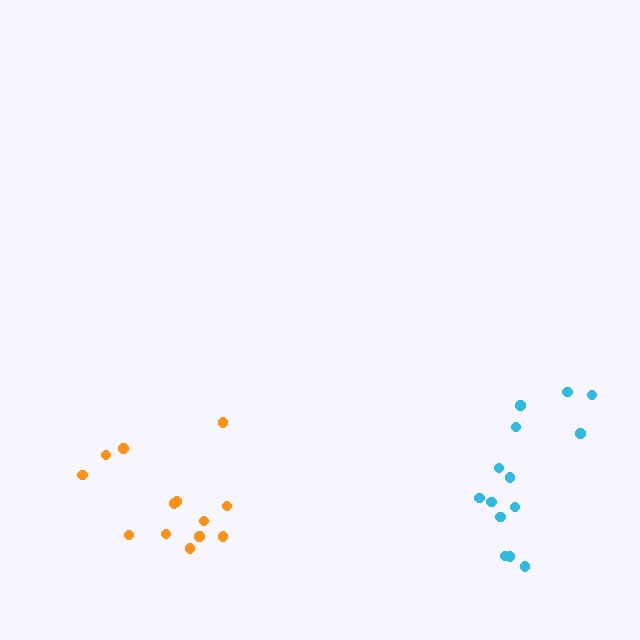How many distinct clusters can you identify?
There are 2 distinct clusters.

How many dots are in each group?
Group 1: 13 dots, Group 2: 14 dots (27 total).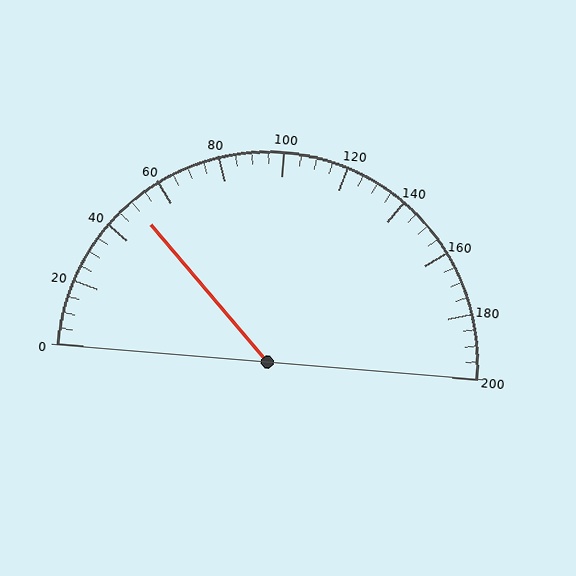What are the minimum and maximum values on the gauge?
The gauge ranges from 0 to 200.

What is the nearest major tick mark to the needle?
The nearest major tick mark is 40.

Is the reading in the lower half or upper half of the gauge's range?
The reading is in the lower half of the range (0 to 200).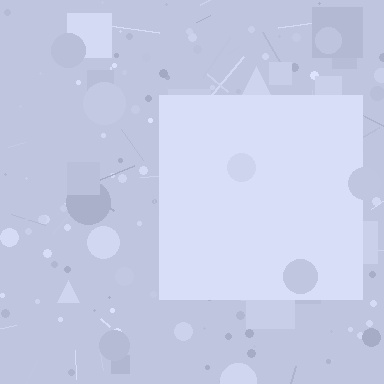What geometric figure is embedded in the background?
A square is embedded in the background.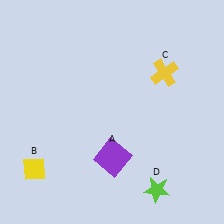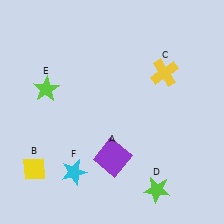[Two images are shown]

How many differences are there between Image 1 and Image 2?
There are 2 differences between the two images.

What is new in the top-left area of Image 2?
A lime star (E) was added in the top-left area of Image 2.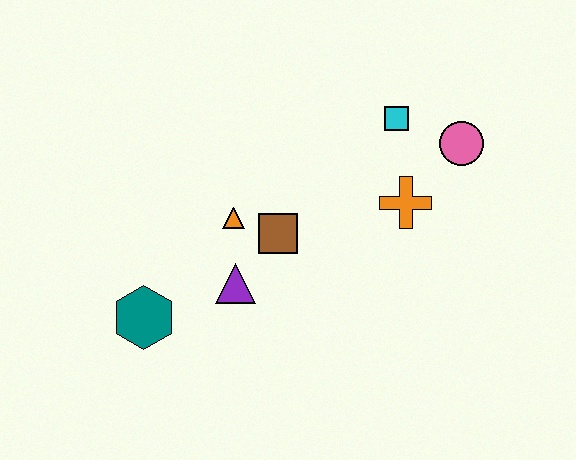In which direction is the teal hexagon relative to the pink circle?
The teal hexagon is to the left of the pink circle.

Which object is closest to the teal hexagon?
The purple triangle is closest to the teal hexagon.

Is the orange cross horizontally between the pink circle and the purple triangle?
Yes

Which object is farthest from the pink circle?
The teal hexagon is farthest from the pink circle.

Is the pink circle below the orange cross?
No